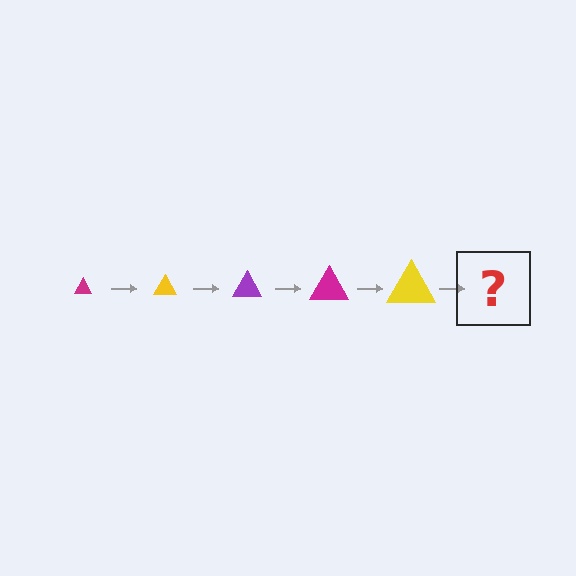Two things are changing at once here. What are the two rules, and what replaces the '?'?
The two rules are that the triangle grows larger each step and the color cycles through magenta, yellow, and purple. The '?' should be a purple triangle, larger than the previous one.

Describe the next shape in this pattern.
It should be a purple triangle, larger than the previous one.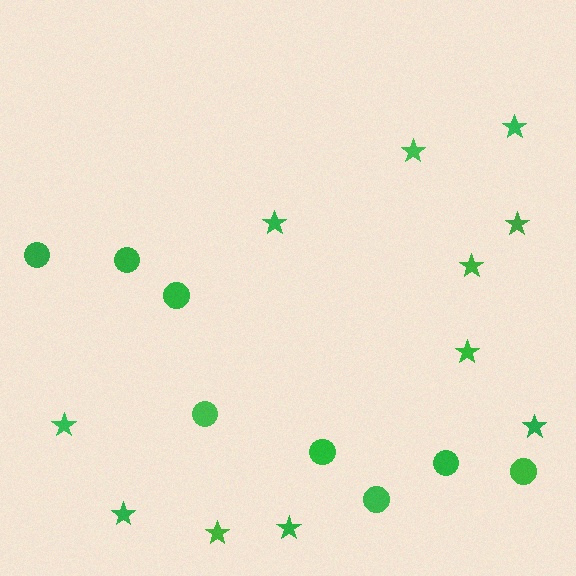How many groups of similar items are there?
There are 2 groups: one group of circles (8) and one group of stars (11).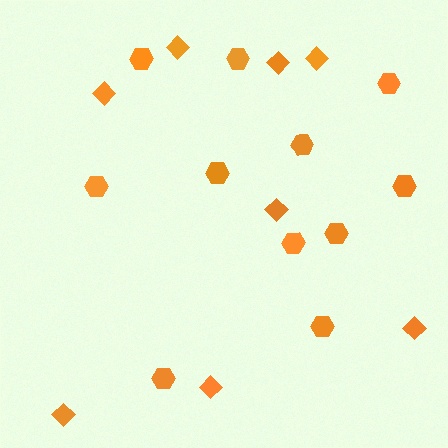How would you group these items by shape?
There are 2 groups: one group of hexagons (11) and one group of diamonds (8).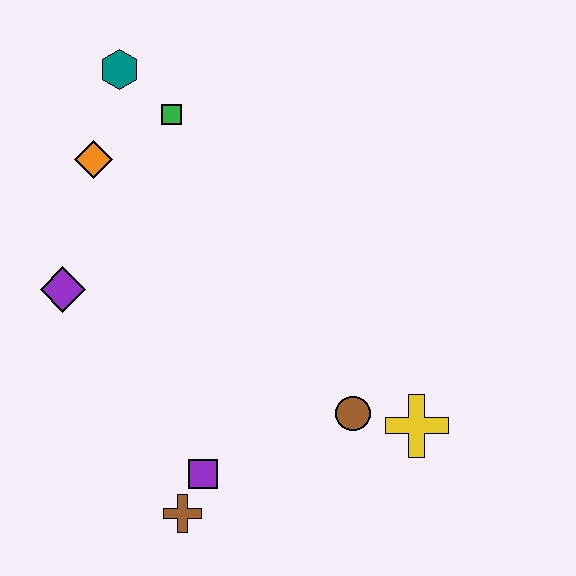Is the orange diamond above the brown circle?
Yes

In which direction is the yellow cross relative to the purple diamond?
The yellow cross is to the right of the purple diamond.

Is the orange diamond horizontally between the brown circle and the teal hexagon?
No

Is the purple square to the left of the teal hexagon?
No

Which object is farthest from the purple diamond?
The yellow cross is farthest from the purple diamond.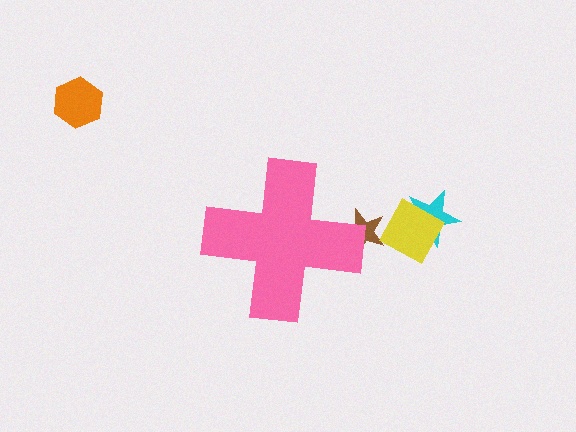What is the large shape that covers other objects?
A pink cross.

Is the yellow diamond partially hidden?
No, the yellow diamond is fully visible.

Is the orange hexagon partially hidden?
No, the orange hexagon is fully visible.